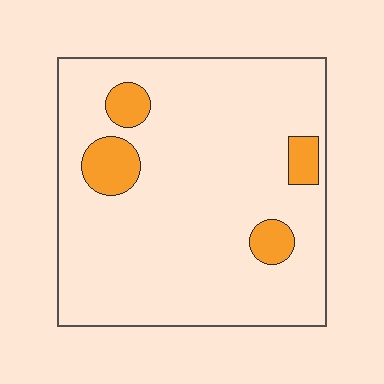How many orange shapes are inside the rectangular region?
4.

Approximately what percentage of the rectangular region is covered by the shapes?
Approximately 10%.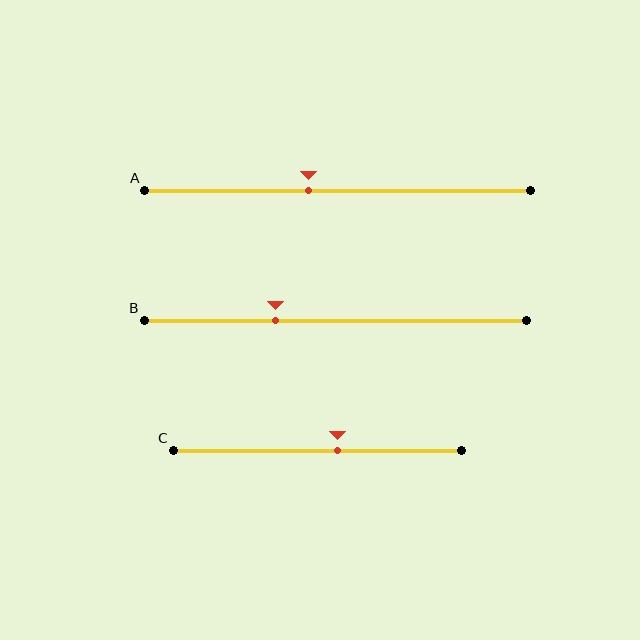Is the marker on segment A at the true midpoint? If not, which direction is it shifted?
No, the marker on segment A is shifted to the left by about 8% of the segment length.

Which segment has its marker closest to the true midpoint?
Segment C has its marker closest to the true midpoint.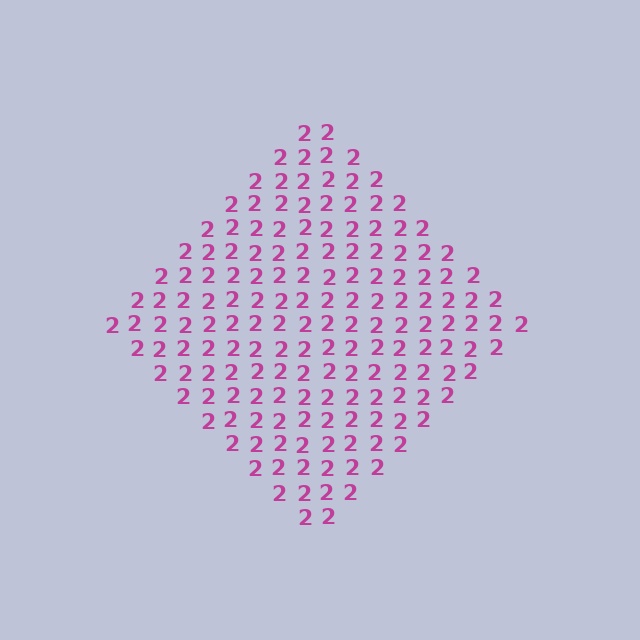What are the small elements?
The small elements are digit 2's.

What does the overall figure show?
The overall figure shows a diamond.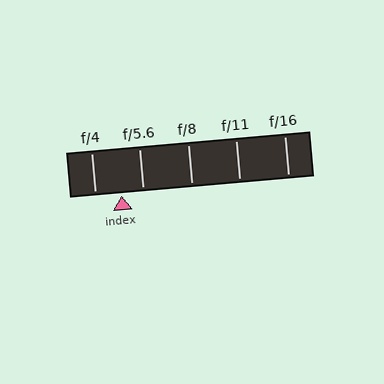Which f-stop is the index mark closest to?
The index mark is closest to f/5.6.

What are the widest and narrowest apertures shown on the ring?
The widest aperture shown is f/4 and the narrowest is f/16.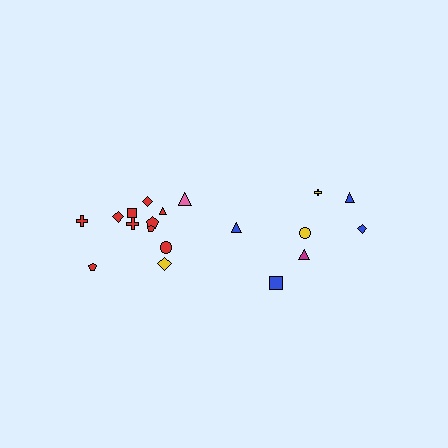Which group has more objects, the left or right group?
The left group.